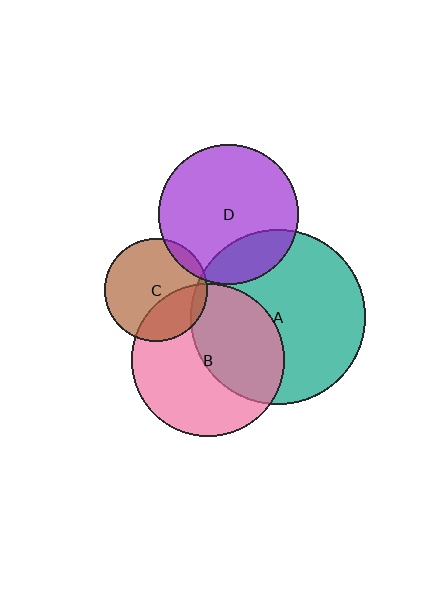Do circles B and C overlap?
Yes.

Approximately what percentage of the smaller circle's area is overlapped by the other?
Approximately 30%.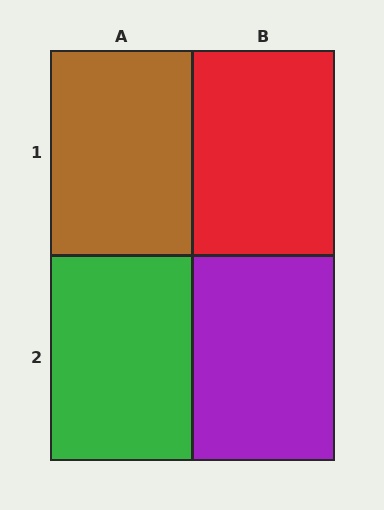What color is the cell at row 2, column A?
Green.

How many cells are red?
1 cell is red.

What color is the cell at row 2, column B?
Purple.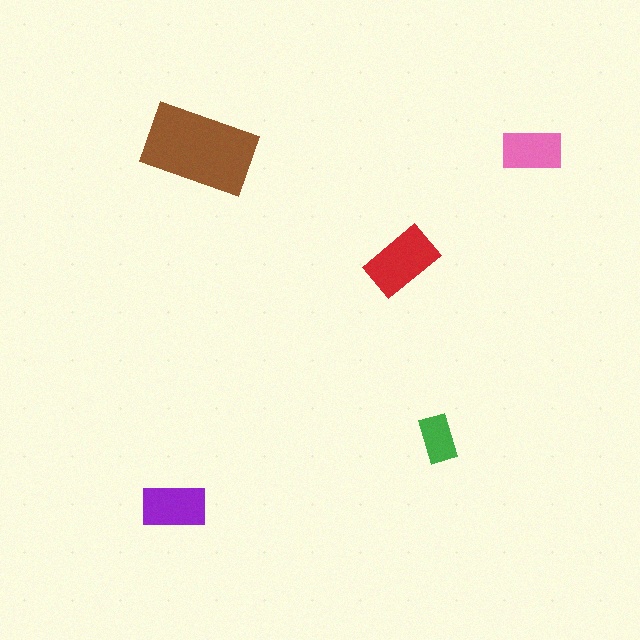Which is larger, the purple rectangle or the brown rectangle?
The brown one.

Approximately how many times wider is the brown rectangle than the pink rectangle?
About 2 times wider.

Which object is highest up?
The brown rectangle is topmost.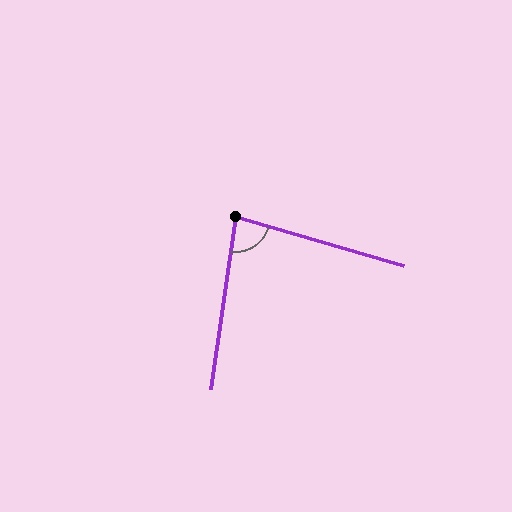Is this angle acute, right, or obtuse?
It is acute.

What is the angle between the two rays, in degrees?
Approximately 82 degrees.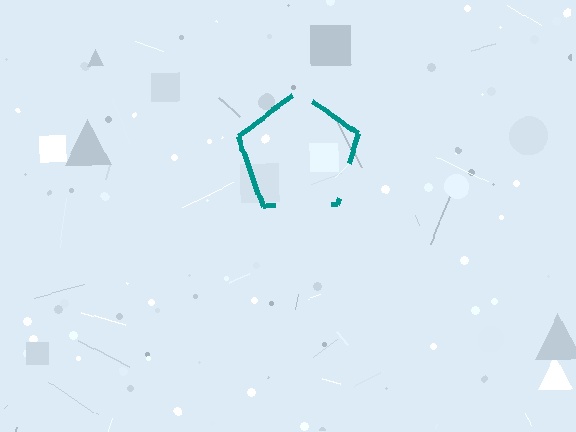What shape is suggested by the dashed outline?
The dashed outline suggests a pentagon.